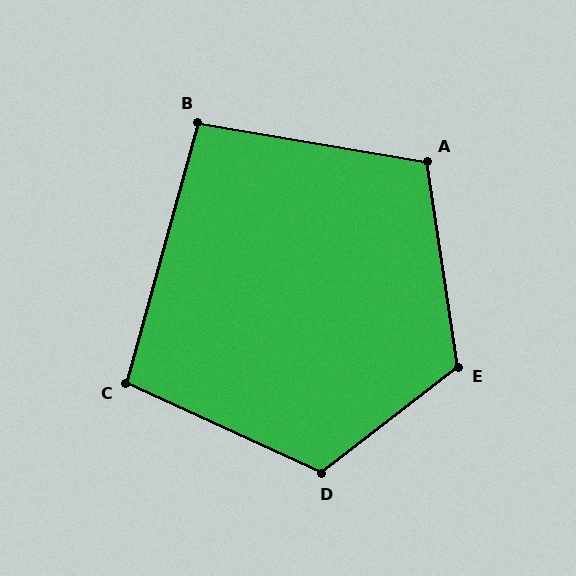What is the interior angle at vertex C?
Approximately 99 degrees (obtuse).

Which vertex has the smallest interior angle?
B, at approximately 96 degrees.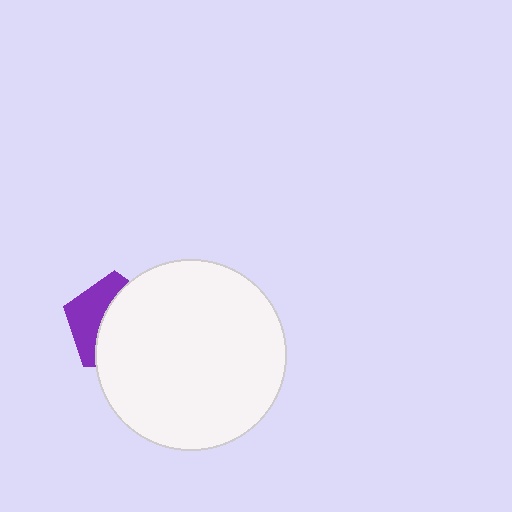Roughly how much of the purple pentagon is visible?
A small part of it is visible (roughly 38%).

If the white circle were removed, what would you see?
You would see the complete purple pentagon.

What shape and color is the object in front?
The object in front is a white circle.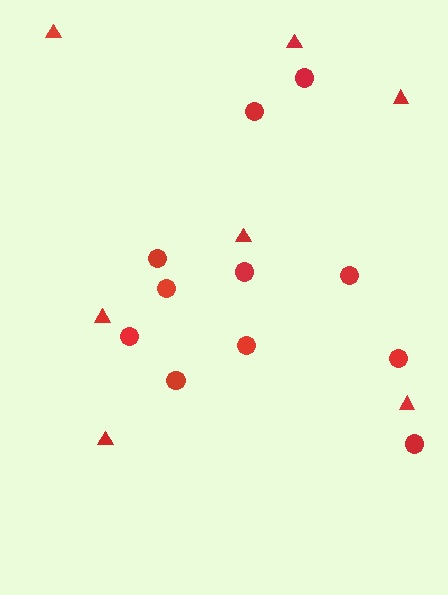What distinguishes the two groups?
There are 2 groups: one group of triangles (7) and one group of circles (11).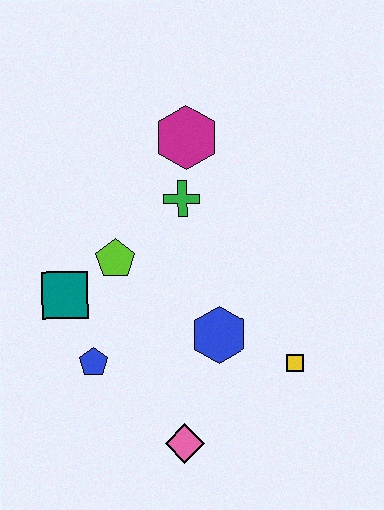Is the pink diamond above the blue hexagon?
No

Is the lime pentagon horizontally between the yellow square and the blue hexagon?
No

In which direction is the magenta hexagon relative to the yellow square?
The magenta hexagon is above the yellow square.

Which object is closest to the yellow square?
The blue hexagon is closest to the yellow square.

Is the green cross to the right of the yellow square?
No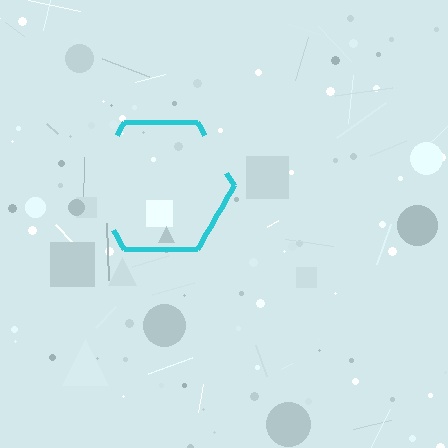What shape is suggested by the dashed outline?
The dashed outline suggests a hexagon.